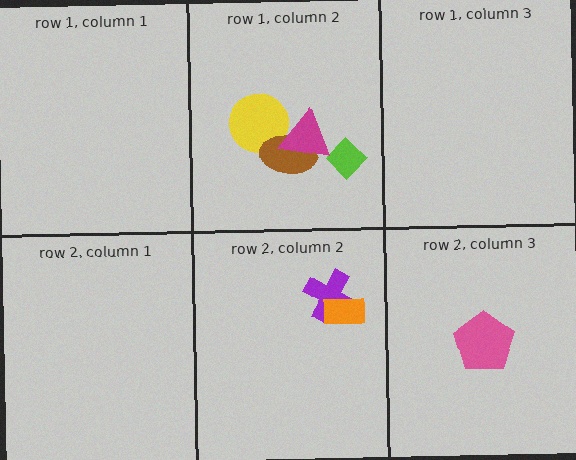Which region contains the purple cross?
The row 2, column 2 region.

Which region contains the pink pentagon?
The row 2, column 3 region.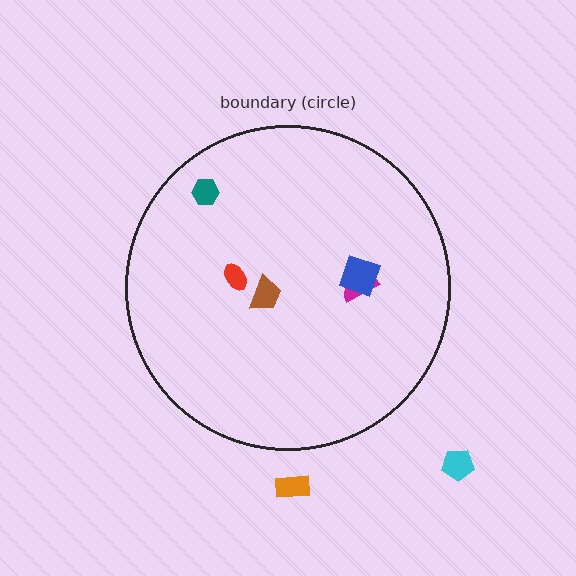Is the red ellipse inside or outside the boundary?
Inside.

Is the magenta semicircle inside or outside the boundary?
Inside.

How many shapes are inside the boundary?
5 inside, 2 outside.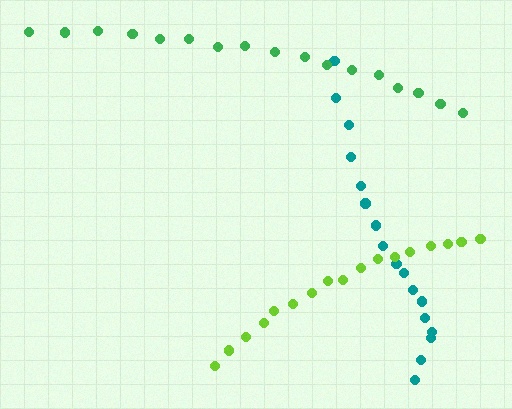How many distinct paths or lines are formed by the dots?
There are 3 distinct paths.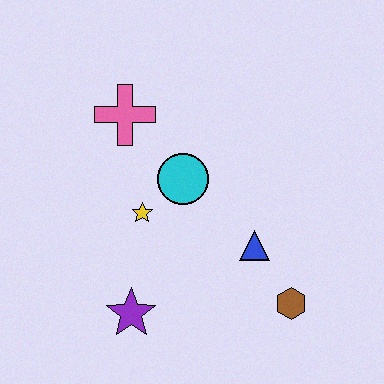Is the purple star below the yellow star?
Yes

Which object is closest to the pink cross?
The cyan circle is closest to the pink cross.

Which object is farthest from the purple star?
The pink cross is farthest from the purple star.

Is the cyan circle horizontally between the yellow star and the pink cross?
No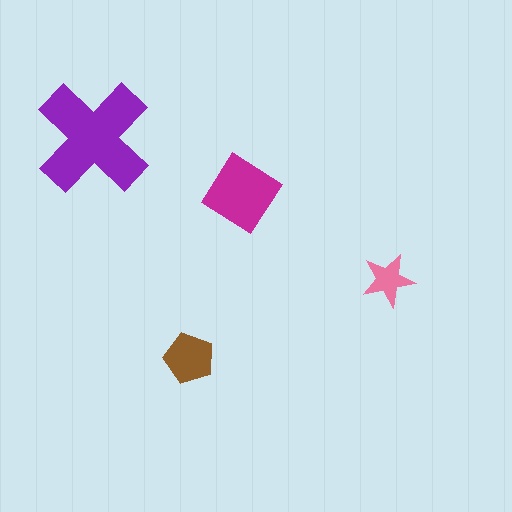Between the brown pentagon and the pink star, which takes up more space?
The brown pentagon.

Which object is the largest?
The purple cross.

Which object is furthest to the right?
The pink star is rightmost.